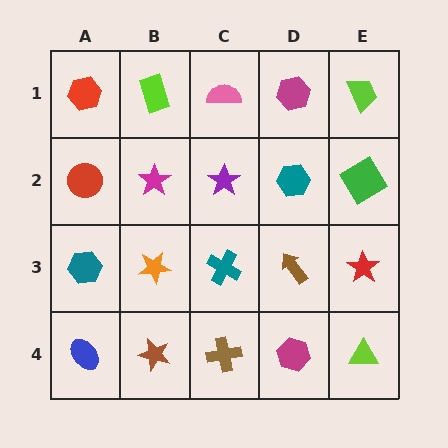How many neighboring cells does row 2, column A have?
3.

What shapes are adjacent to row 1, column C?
A purple star (row 2, column C), a lime rectangle (row 1, column B), a magenta hexagon (row 1, column D).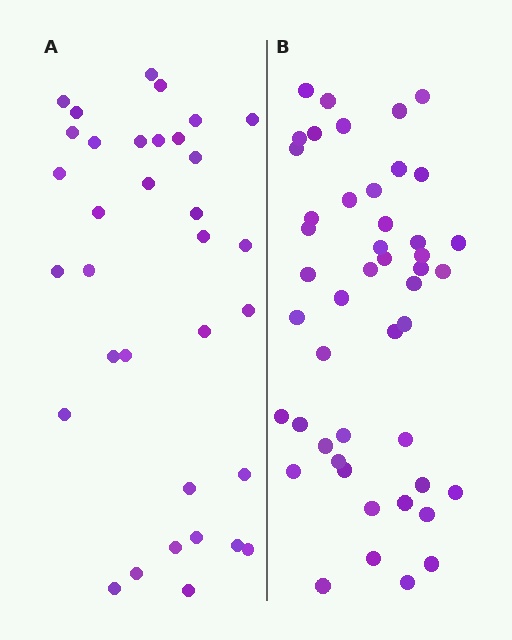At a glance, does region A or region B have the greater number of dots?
Region B (the right region) has more dots.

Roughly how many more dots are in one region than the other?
Region B has approximately 15 more dots than region A.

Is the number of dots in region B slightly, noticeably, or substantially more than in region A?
Region B has noticeably more, but not dramatically so. The ratio is roughly 1.4 to 1.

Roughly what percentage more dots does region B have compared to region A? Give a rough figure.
About 40% more.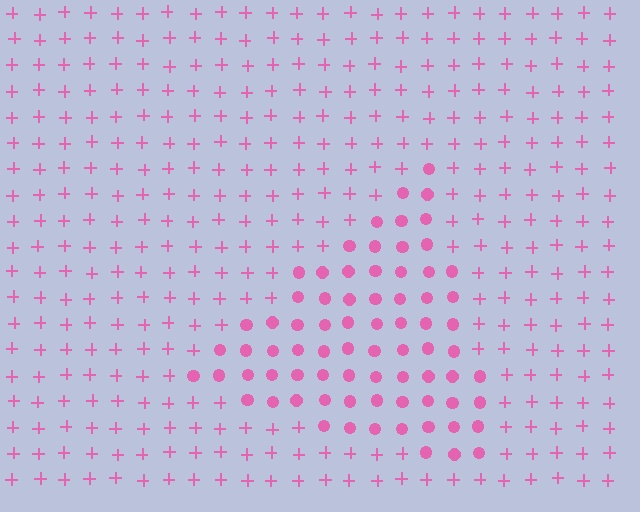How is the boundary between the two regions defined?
The boundary is defined by a change in element shape: circles inside vs. plus signs outside. All elements share the same color and spacing.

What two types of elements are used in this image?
The image uses circles inside the triangle region and plus signs outside it.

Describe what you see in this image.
The image is filled with small pink elements arranged in a uniform grid. A triangle-shaped region contains circles, while the surrounding area contains plus signs. The boundary is defined purely by the change in element shape.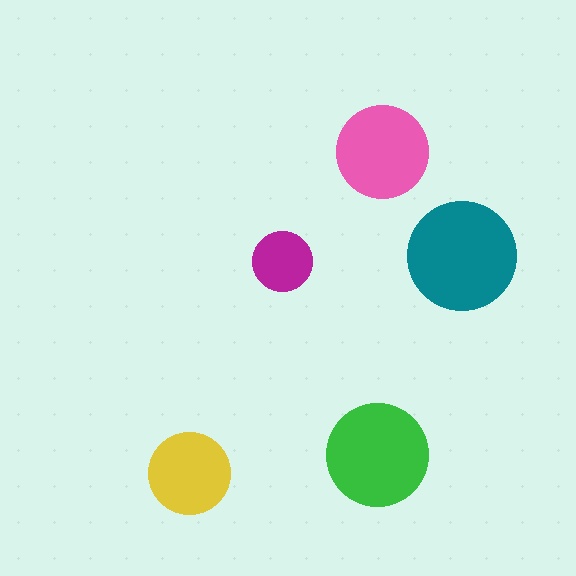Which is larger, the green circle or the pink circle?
The green one.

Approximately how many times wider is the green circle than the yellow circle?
About 1.5 times wider.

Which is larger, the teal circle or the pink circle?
The teal one.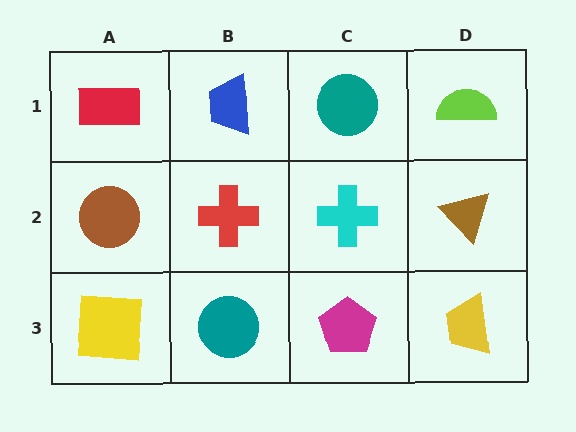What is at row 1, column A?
A red rectangle.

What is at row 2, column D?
A brown triangle.